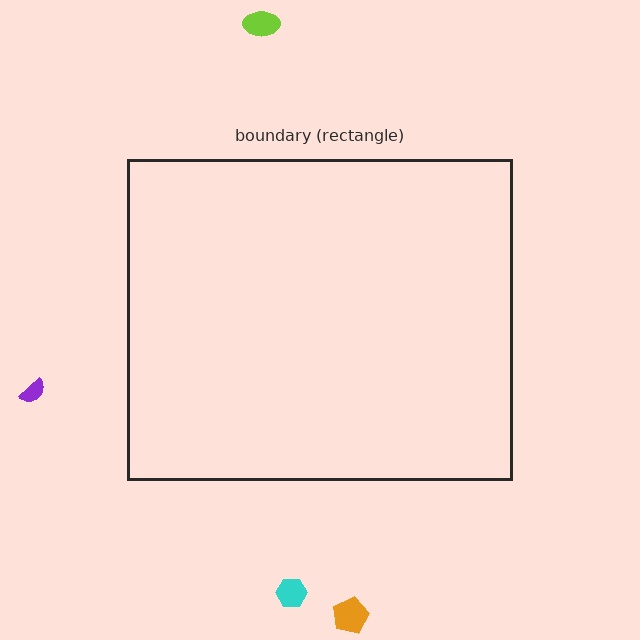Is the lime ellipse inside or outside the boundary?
Outside.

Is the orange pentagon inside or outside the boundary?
Outside.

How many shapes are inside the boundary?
0 inside, 4 outside.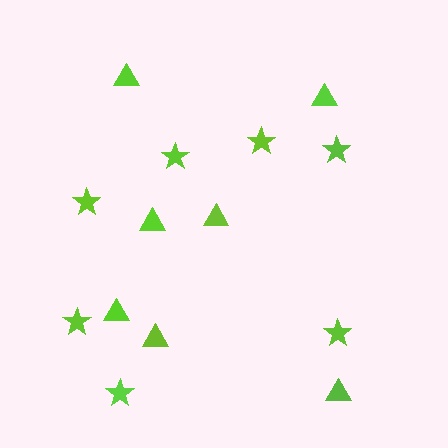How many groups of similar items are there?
There are 2 groups: one group of triangles (7) and one group of stars (7).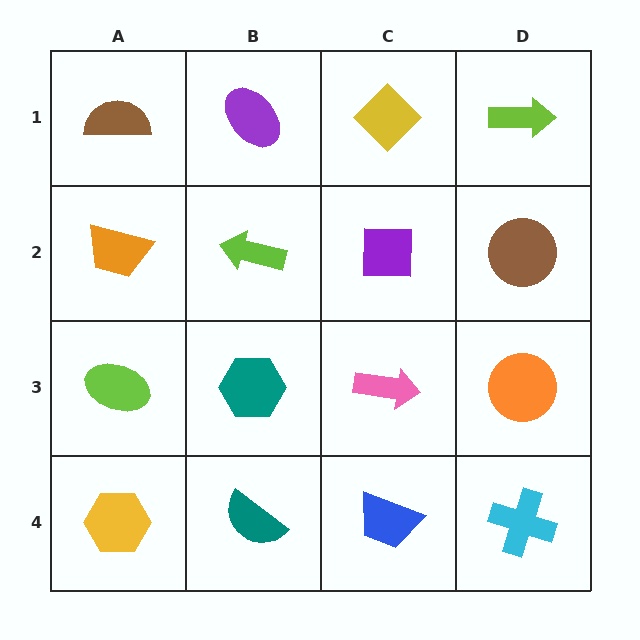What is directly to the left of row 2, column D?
A purple square.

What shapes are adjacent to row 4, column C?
A pink arrow (row 3, column C), a teal semicircle (row 4, column B), a cyan cross (row 4, column D).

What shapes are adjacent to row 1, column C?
A purple square (row 2, column C), a purple ellipse (row 1, column B), a lime arrow (row 1, column D).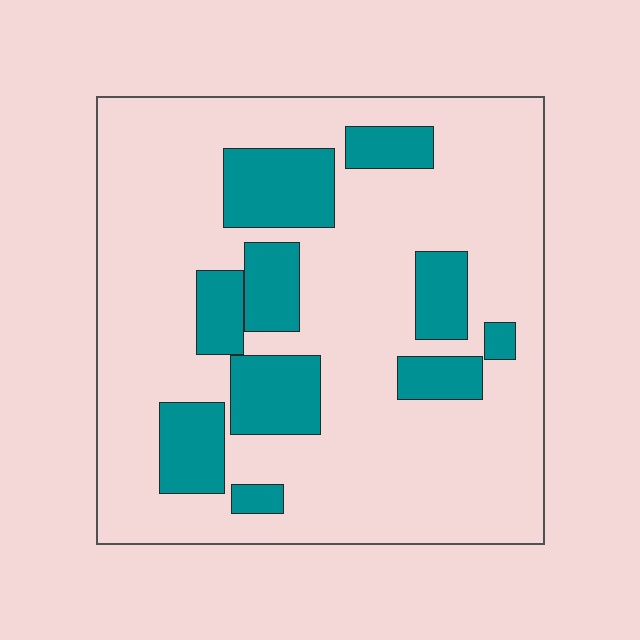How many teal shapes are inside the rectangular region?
10.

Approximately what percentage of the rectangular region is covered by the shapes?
Approximately 25%.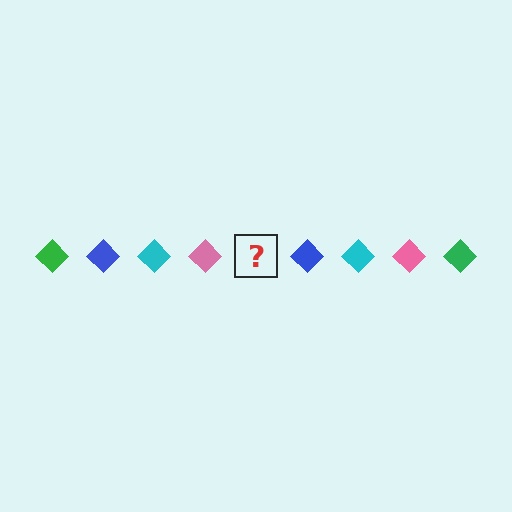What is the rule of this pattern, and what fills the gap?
The rule is that the pattern cycles through green, blue, cyan, pink diamonds. The gap should be filled with a green diamond.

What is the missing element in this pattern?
The missing element is a green diamond.